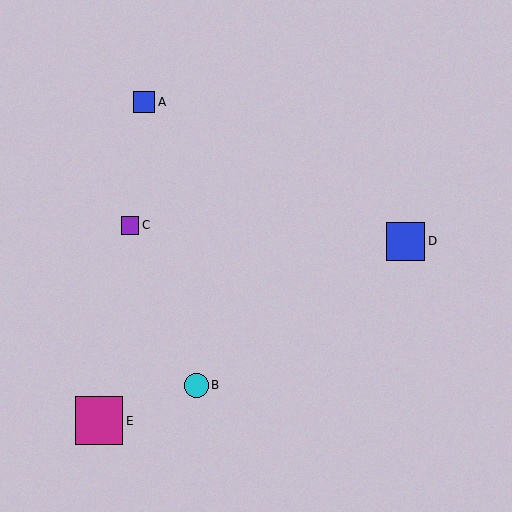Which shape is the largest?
The magenta square (labeled E) is the largest.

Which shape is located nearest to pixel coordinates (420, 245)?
The blue square (labeled D) at (406, 241) is nearest to that location.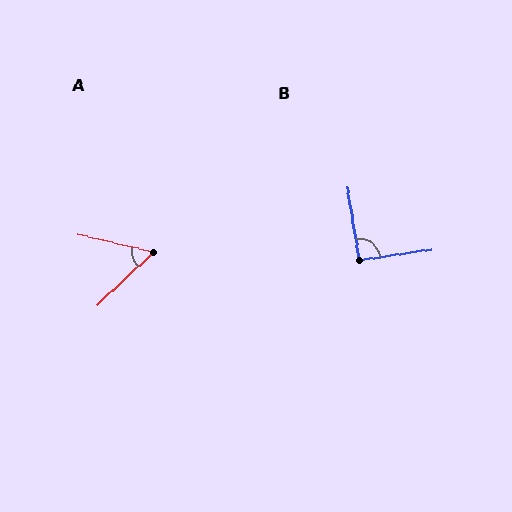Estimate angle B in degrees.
Approximately 91 degrees.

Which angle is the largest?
B, at approximately 91 degrees.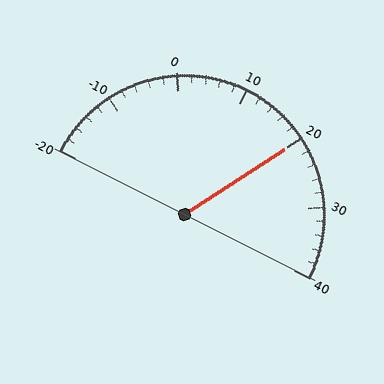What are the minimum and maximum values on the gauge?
The gauge ranges from -20 to 40.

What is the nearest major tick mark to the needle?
The nearest major tick mark is 20.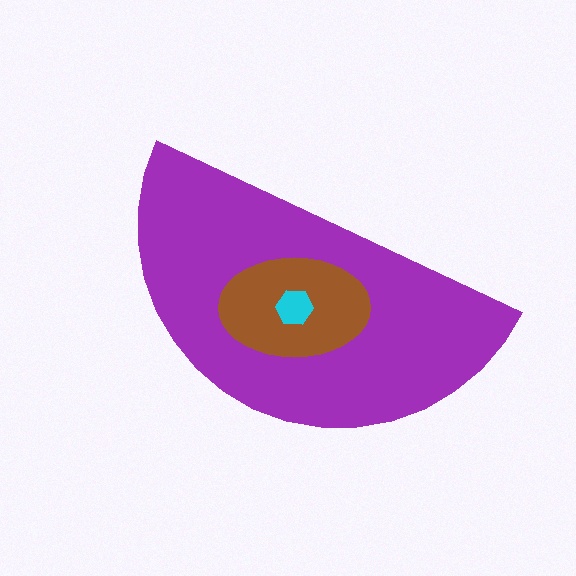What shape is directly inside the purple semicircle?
The brown ellipse.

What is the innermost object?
The cyan hexagon.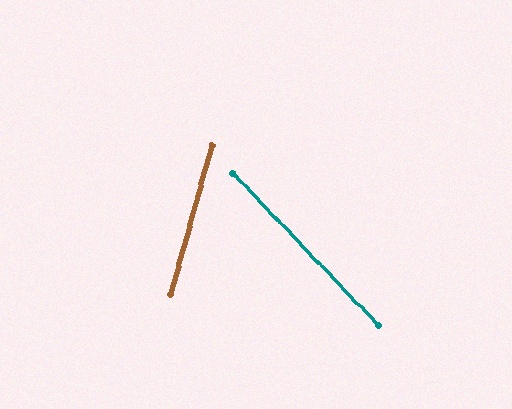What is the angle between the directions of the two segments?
Approximately 59 degrees.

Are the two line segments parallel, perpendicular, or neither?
Neither parallel nor perpendicular — they differ by about 59°.